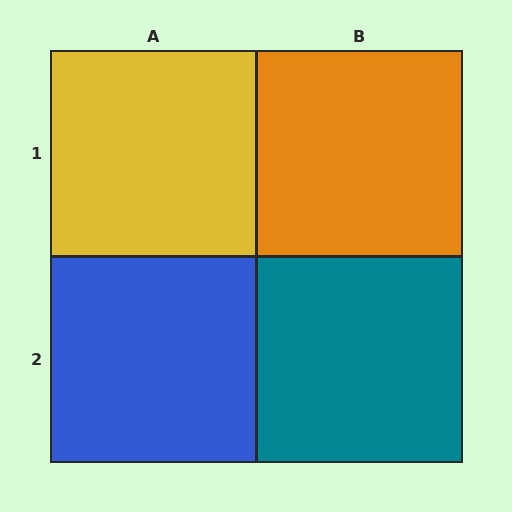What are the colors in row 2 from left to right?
Blue, teal.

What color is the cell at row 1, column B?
Orange.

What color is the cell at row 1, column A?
Yellow.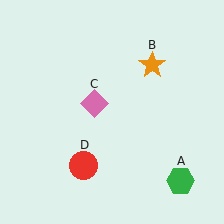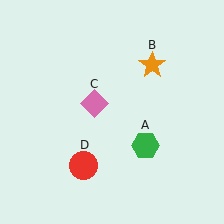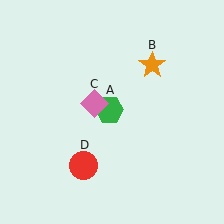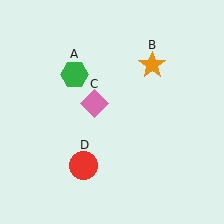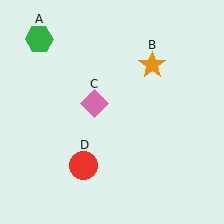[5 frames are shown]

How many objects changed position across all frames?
1 object changed position: green hexagon (object A).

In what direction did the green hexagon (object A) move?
The green hexagon (object A) moved up and to the left.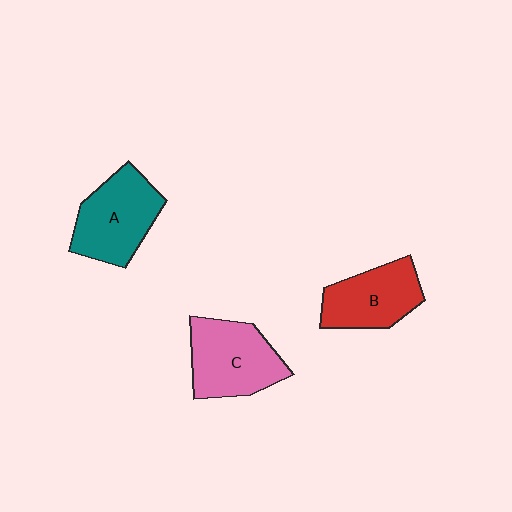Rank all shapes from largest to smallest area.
From largest to smallest: C (pink), A (teal), B (red).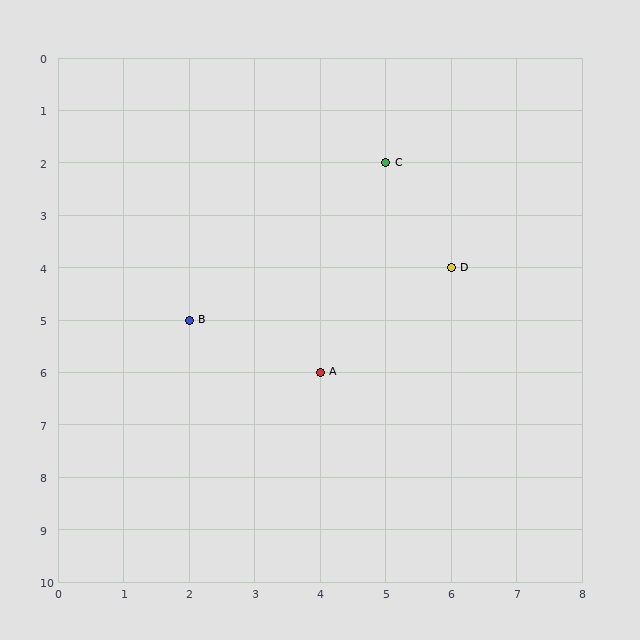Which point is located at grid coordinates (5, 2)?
Point C is at (5, 2).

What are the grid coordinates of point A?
Point A is at grid coordinates (4, 6).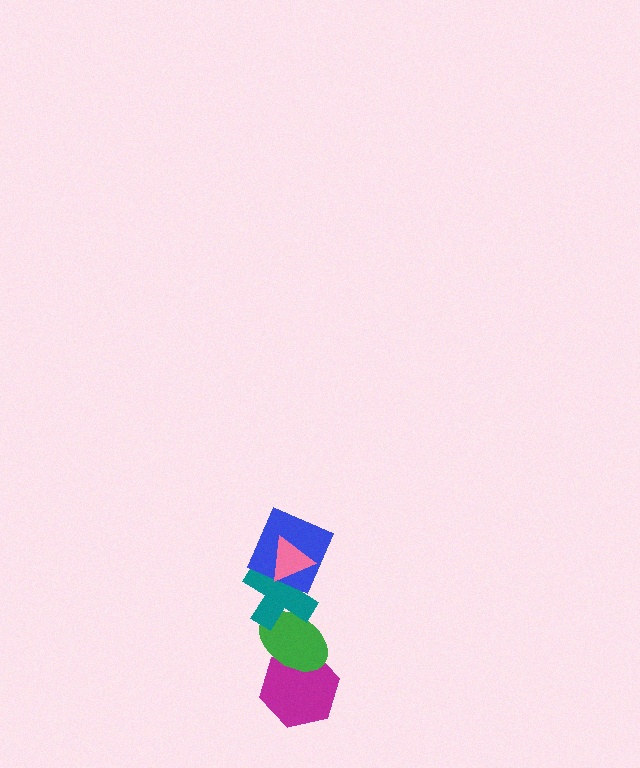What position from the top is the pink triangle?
The pink triangle is 1st from the top.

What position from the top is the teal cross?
The teal cross is 3rd from the top.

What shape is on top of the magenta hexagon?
The green ellipse is on top of the magenta hexagon.